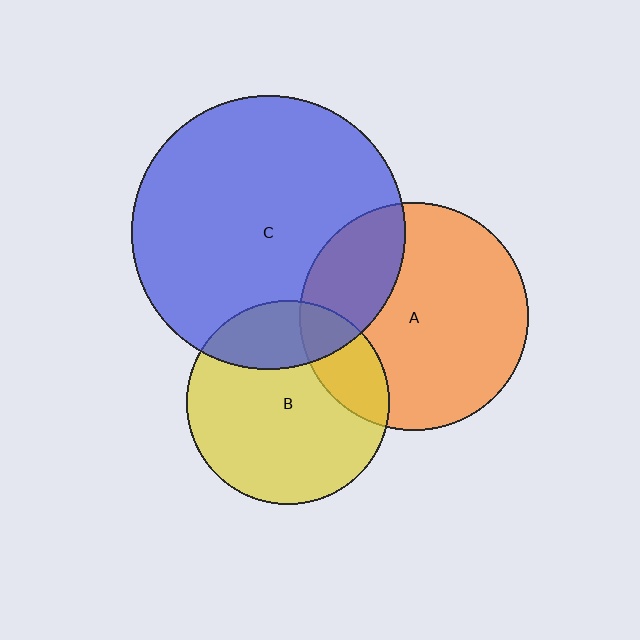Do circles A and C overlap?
Yes.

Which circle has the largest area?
Circle C (blue).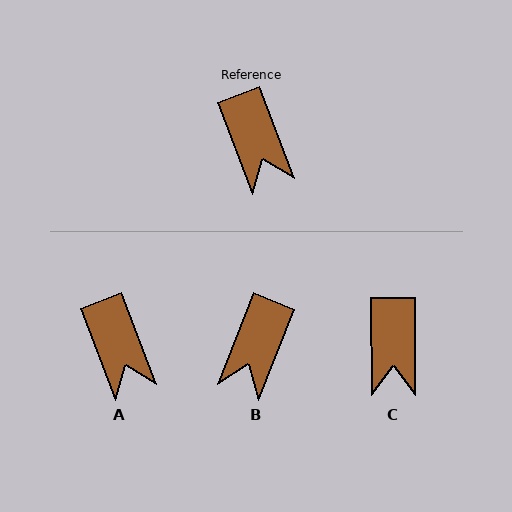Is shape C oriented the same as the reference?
No, it is off by about 20 degrees.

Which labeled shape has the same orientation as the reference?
A.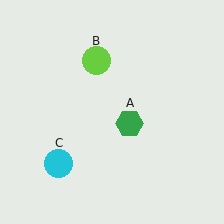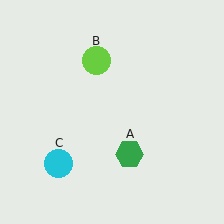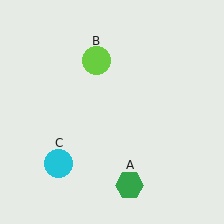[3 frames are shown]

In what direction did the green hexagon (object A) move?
The green hexagon (object A) moved down.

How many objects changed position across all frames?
1 object changed position: green hexagon (object A).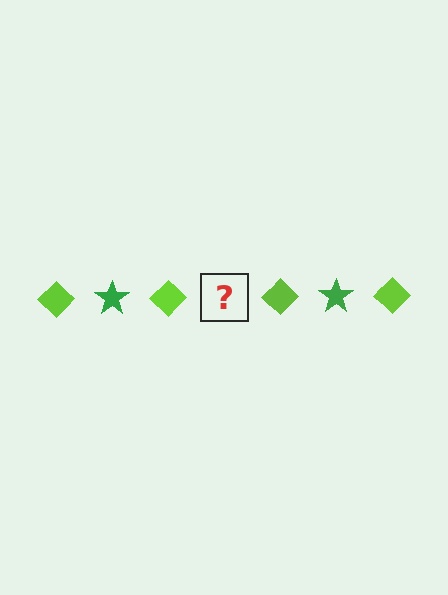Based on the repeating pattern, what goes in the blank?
The blank should be a green star.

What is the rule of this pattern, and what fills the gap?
The rule is that the pattern alternates between lime diamond and green star. The gap should be filled with a green star.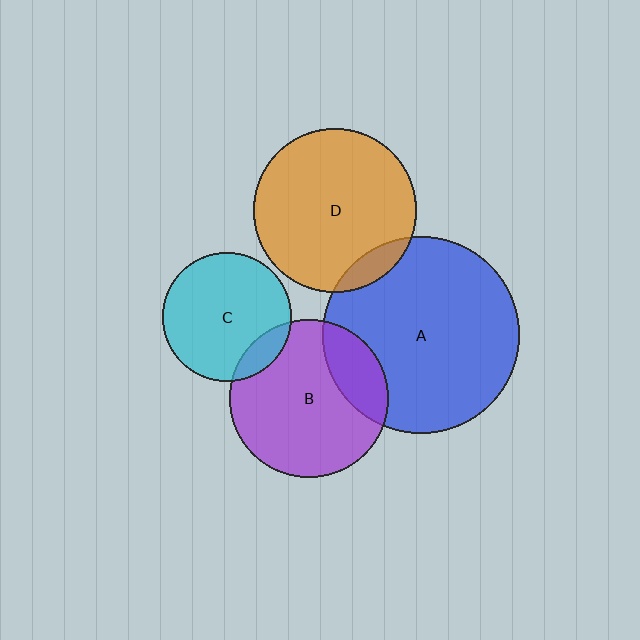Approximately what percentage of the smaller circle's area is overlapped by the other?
Approximately 10%.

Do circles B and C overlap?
Yes.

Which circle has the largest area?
Circle A (blue).